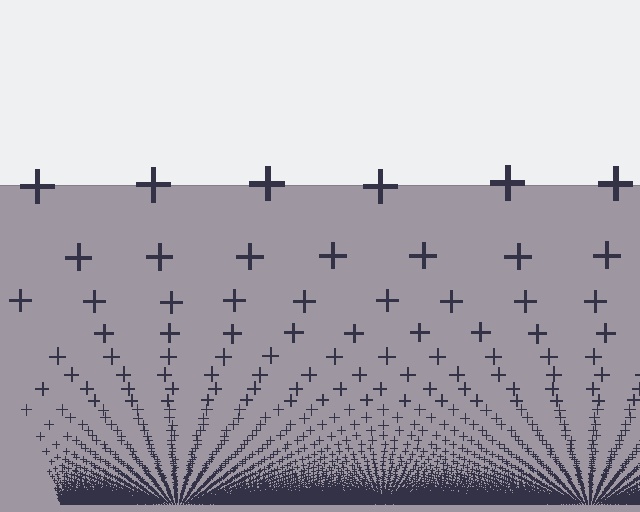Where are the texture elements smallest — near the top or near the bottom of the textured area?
Near the bottom.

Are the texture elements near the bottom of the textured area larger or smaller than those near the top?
Smaller. The gradient is inverted — elements near the bottom are smaller and denser.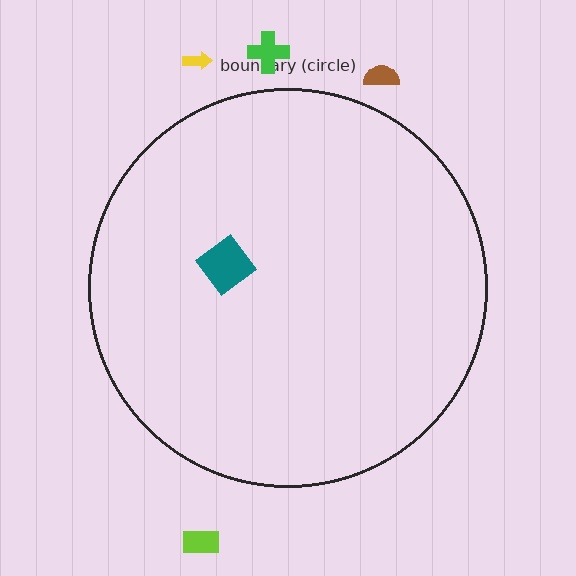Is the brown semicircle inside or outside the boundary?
Outside.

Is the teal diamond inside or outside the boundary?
Inside.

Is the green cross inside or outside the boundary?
Outside.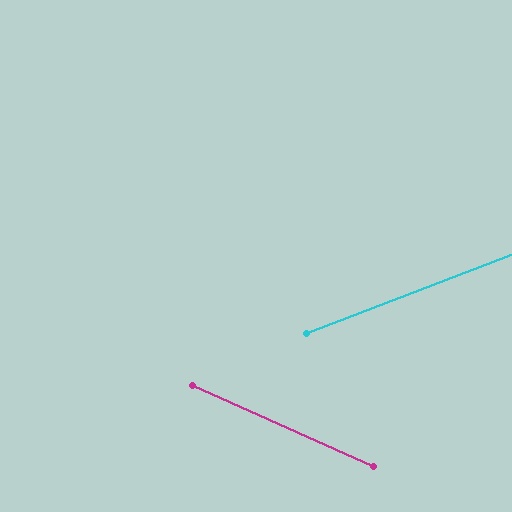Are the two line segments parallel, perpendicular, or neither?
Neither parallel nor perpendicular — they differ by about 45°.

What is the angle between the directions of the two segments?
Approximately 45 degrees.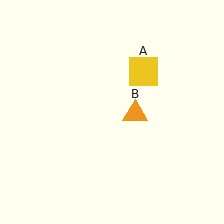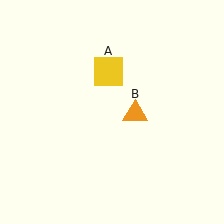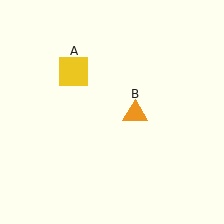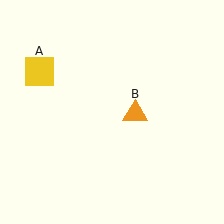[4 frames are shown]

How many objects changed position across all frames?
1 object changed position: yellow square (object A).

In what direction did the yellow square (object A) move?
The yellow square (object A) moved left.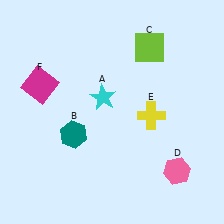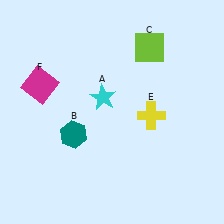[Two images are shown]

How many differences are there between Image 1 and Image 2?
There is 1 difference between the two images.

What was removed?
The pink hexagon (D) was removed in Image 2.